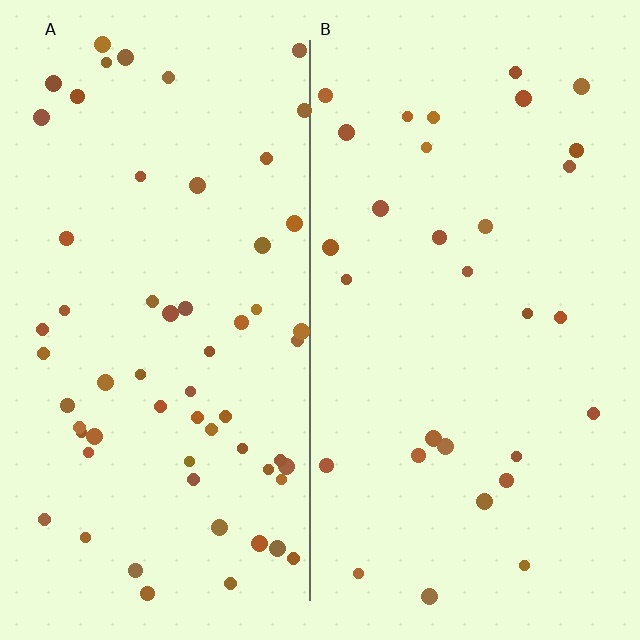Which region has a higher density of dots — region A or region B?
A (the left).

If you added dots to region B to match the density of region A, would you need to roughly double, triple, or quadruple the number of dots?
Approximately double.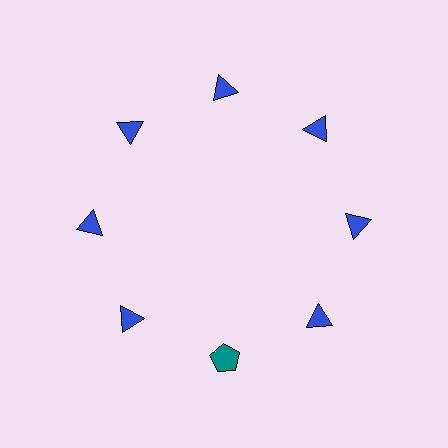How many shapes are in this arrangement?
There are 8 shapes arranged in a ring pattern.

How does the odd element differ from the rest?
It differs in both color (teal instead of blue) and shape (pentagon instead of triangle).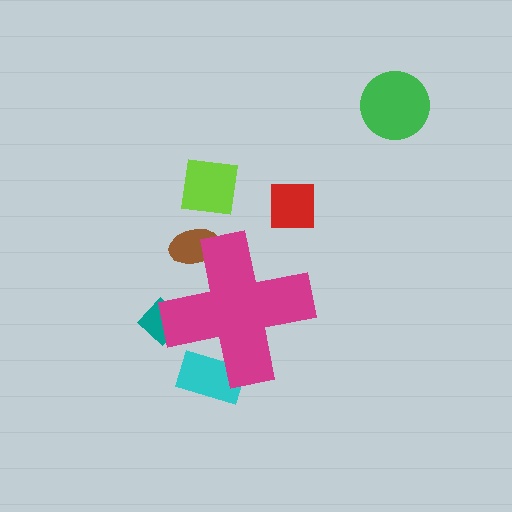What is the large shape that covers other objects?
A magenta cross.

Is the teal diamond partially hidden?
Yes, the teal diamond is partially hidden behind the magenta cross.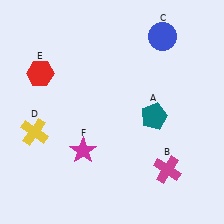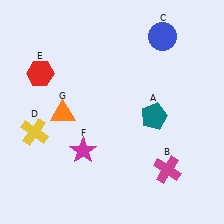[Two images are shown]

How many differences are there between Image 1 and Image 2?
There is 1 difference between the two images.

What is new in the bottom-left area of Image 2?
An orange triangle (G) was added in the bottom-left area of Image 2.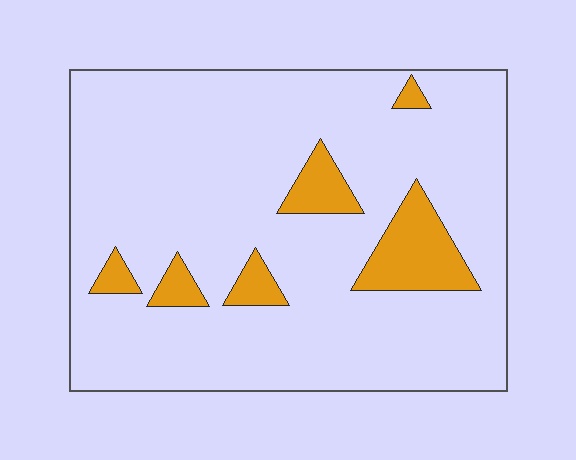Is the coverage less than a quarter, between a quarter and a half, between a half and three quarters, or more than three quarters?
Less than a quarter.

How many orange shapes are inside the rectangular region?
6.